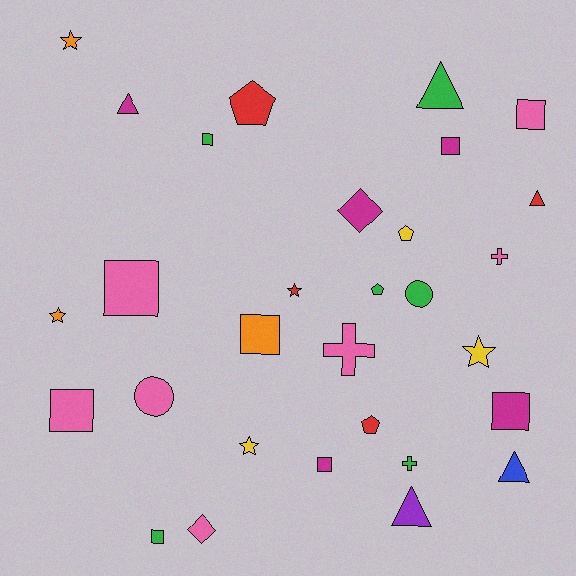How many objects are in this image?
There are 30 objects.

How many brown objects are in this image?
There are no brown objects.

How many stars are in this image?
There are 5 stars.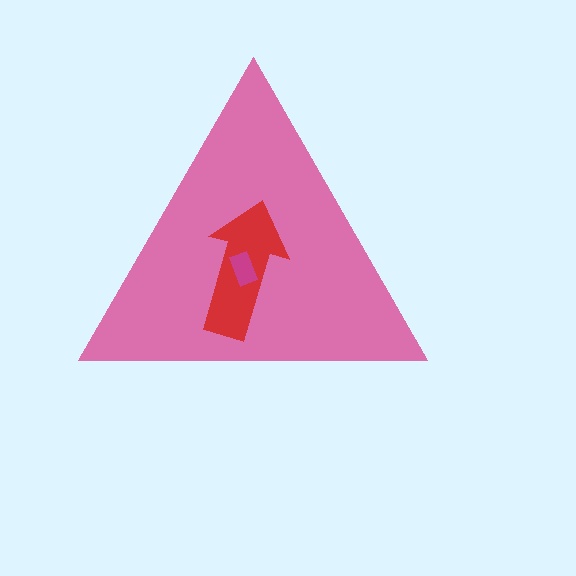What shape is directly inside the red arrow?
The magenta rectangle.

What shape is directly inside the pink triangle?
The red arrow.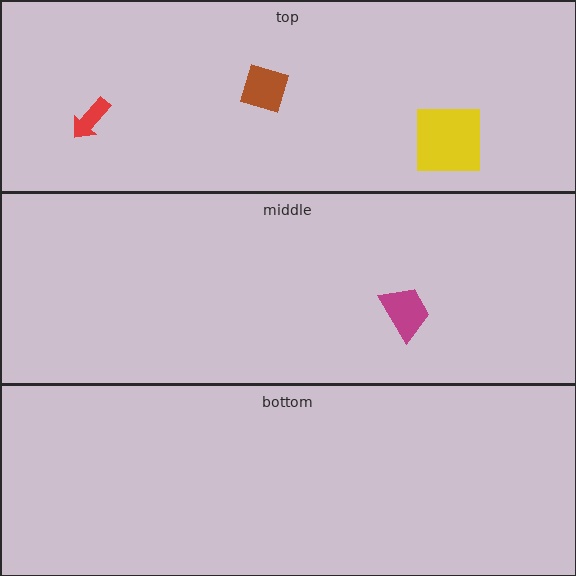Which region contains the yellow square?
The top region.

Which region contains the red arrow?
The top region.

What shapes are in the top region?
The brown diamond, the yellow square, the red arrow.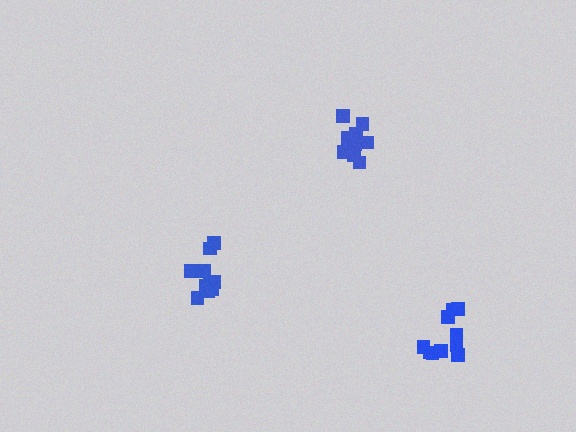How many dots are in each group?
Group 1: 9 dots, Group 2: 10 dots, Group 3: 11 dots (30 total).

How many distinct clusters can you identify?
There are 3 distinct clusters.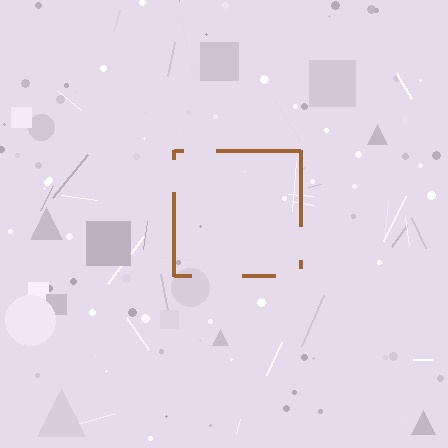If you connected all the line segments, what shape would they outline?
They would outline a square.